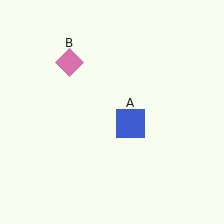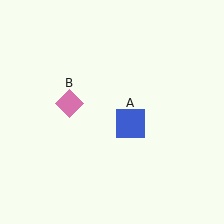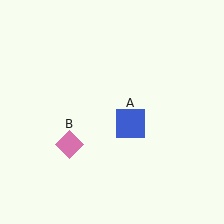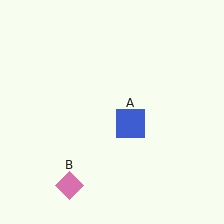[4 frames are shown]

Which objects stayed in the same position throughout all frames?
Blue square (object A) remained stationary.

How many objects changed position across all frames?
1 object changed position: pink diamond (object B).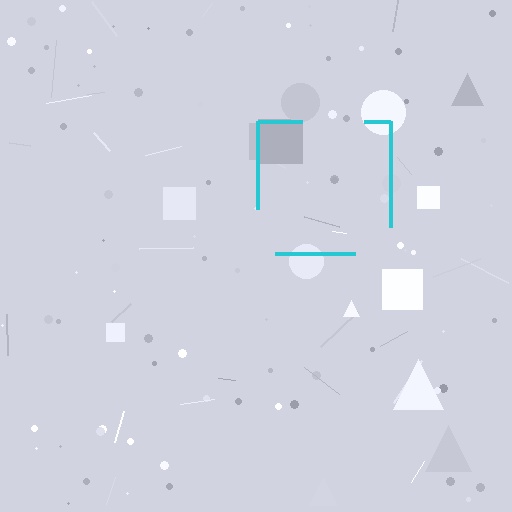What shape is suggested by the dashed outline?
The dashed outline suggests a square.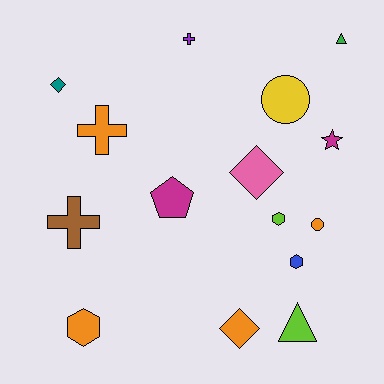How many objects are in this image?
There are 15 objects.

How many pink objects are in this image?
There is 1 pink object.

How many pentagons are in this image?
There is 1 pentagon.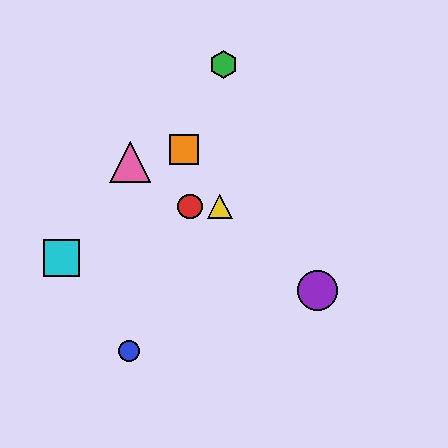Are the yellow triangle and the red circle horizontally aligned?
Yes, both are at y≈207.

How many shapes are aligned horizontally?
2 shapes (the red circle, the yellow triangle) are aligned horizontally.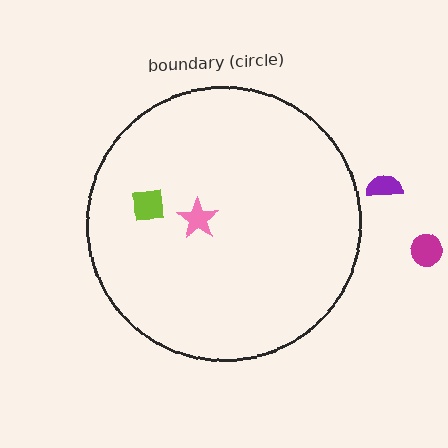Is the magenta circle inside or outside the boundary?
Outside.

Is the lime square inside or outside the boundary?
Inside.